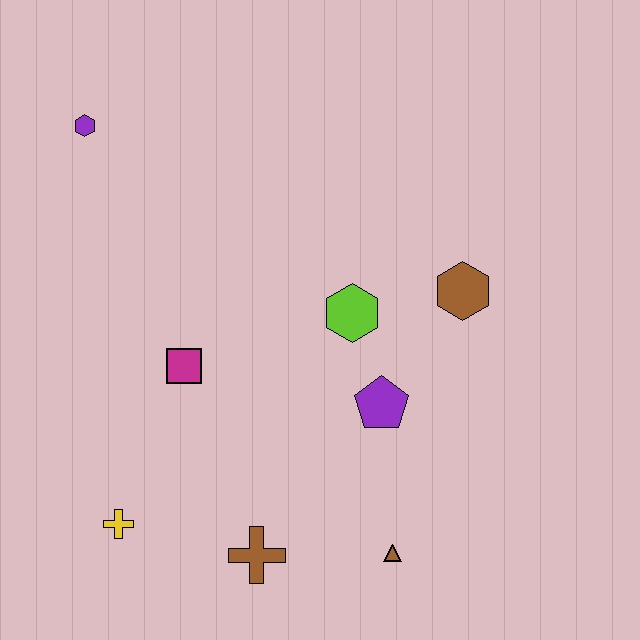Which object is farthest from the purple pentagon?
The purple hexagon is farthest from the purple pentagon.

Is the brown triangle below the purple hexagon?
Yes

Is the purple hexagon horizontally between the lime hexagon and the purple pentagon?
No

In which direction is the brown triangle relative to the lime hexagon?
The brown triangle is below the lime hexagon.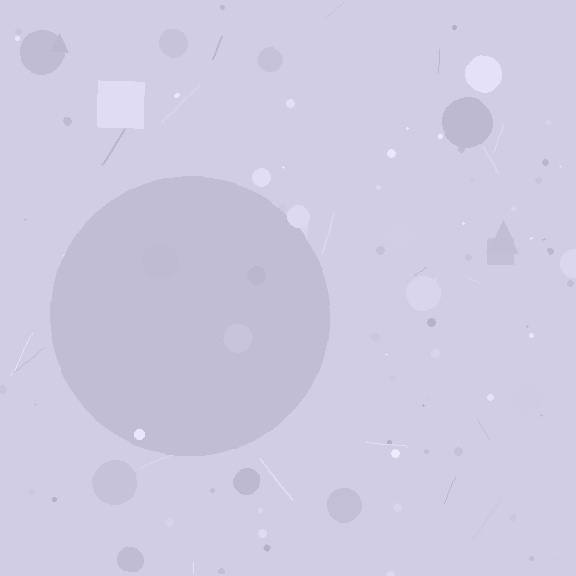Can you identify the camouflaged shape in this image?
The camouflaged shape is a circle.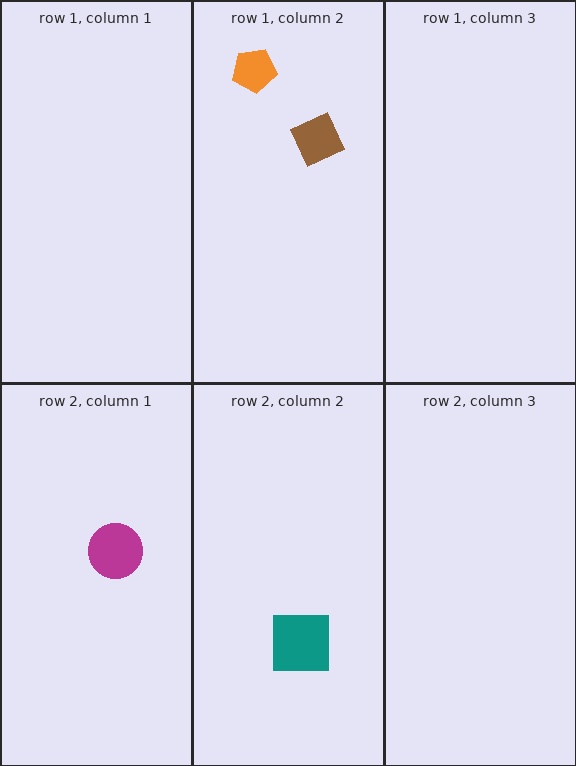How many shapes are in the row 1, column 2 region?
2.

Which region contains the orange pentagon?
The row 1, column 2 region.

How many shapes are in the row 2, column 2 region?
1.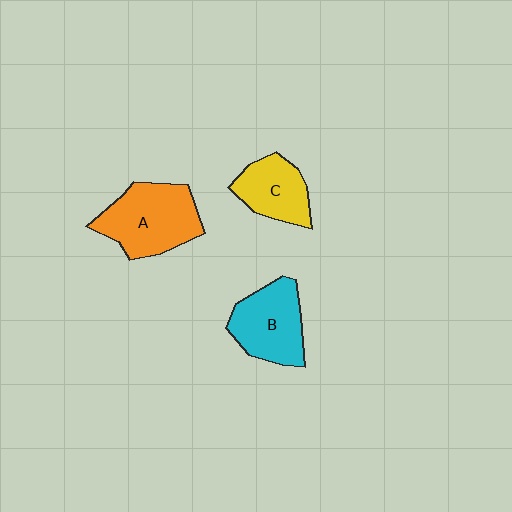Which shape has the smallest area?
Shape C (yellow).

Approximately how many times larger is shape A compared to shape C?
Approximately 1.5 times.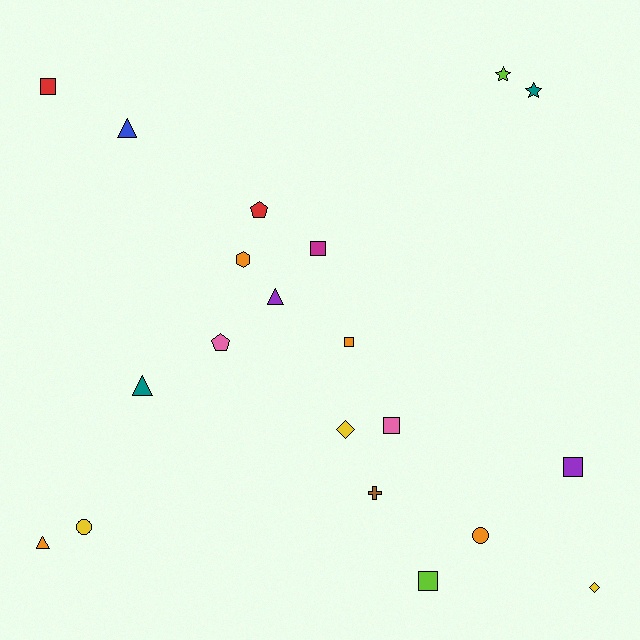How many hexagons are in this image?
There is 1 hexagon.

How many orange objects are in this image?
There are 4 orange objects.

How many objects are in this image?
There are 20 objects.